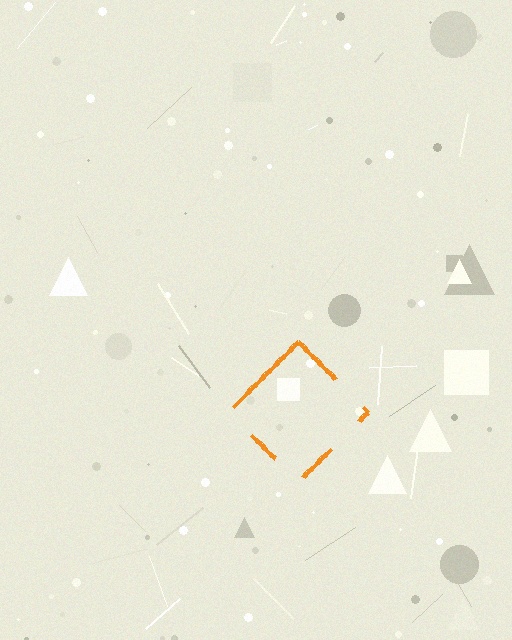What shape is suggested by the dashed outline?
The dashed outline suggests a diamond.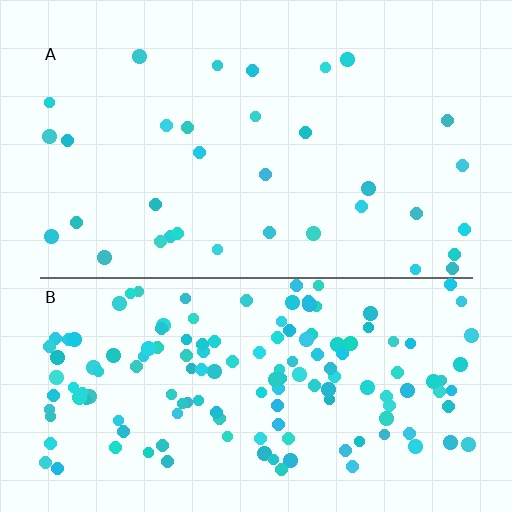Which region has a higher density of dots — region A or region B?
B (the bottom).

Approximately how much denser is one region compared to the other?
Approximately 4.4× — region B over region A.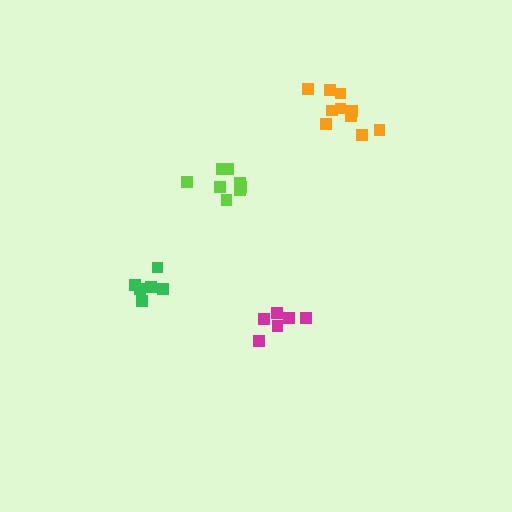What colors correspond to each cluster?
The clusters are colored: magenta, green, orange, lime.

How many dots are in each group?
Group 1: 6 dots, Group 2: 6 dots, Group 3: 10 dots, Group 4: 8 dots (30 total).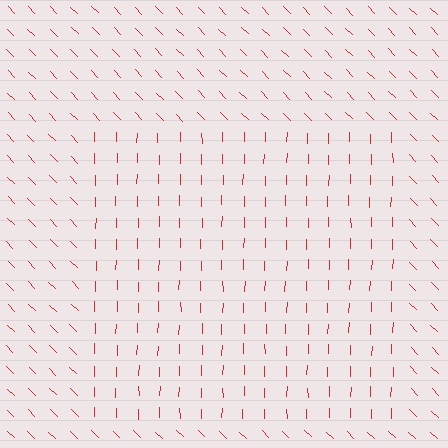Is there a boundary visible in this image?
Yes, there is a texture boundary formed by a change in line orientation.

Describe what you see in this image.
The image is filled with small red line segments. A rectangle region in the image has lines oriented differently from the surrounding lines, creating a visible texture boundary.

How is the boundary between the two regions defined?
The boundary is defined purely by a change in line orientation (approximately 45 degrees difference). All lines are the same color and thickness.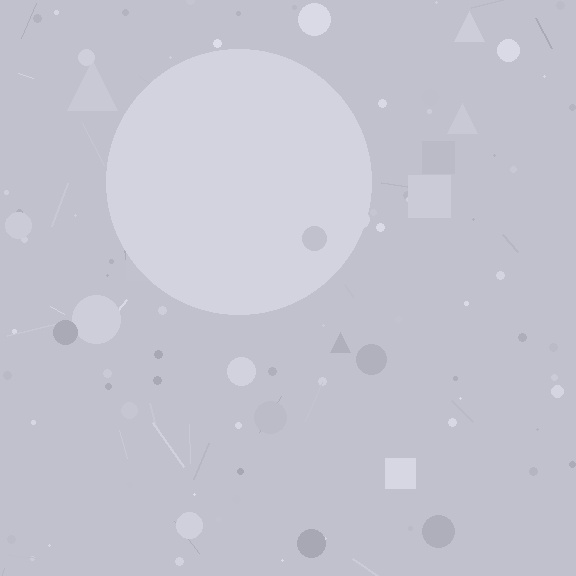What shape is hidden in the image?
A circle is hidden in the image.